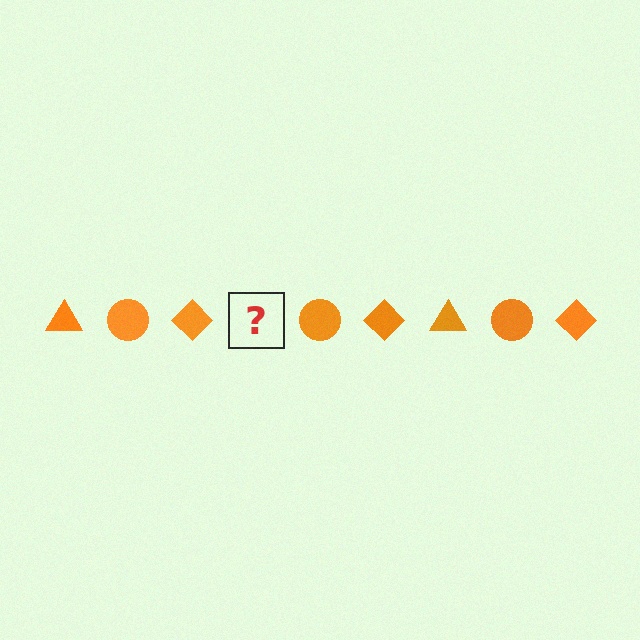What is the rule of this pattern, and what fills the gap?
The rule is that the pattern cycles through triangle, circle, diamond shapes in orange. The gap should be filled with an orange triangle.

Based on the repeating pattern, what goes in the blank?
The blank should be an orange triangle.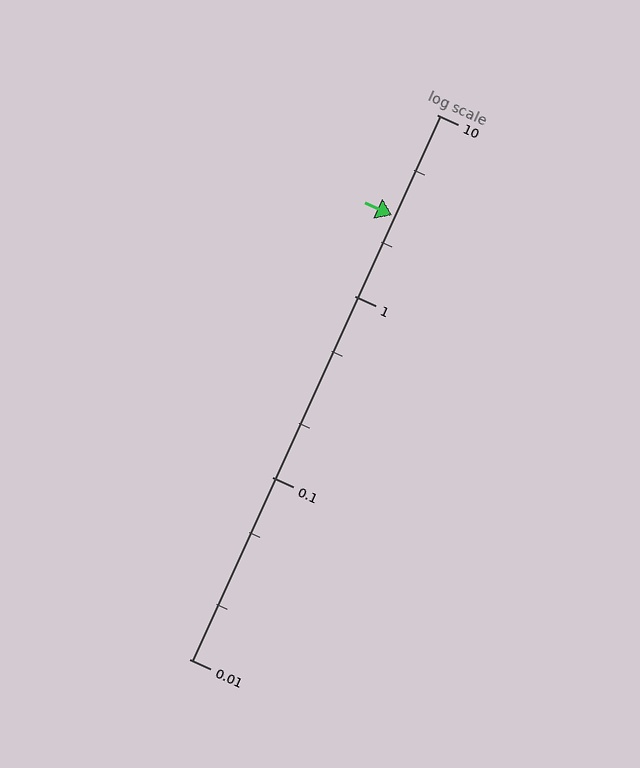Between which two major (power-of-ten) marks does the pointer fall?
The pointer is between 1 and 10.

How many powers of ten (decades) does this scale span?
The scale spans 3 decades, from 0.01 to 10.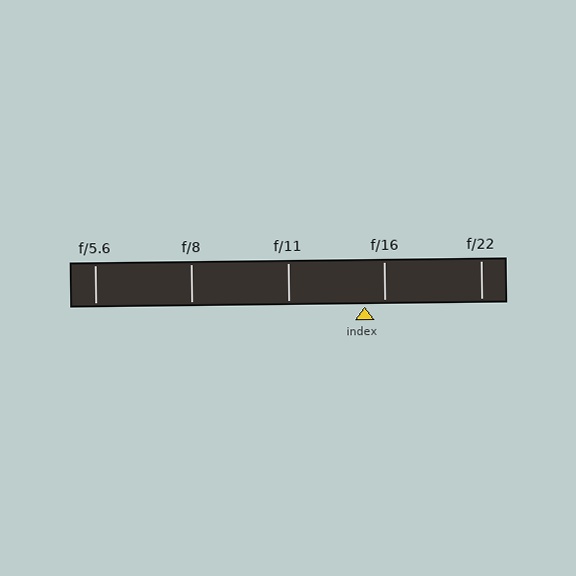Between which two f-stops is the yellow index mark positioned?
The index mark is between f/11 and f/16.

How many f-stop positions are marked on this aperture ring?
There are 5 f-stop positions marked.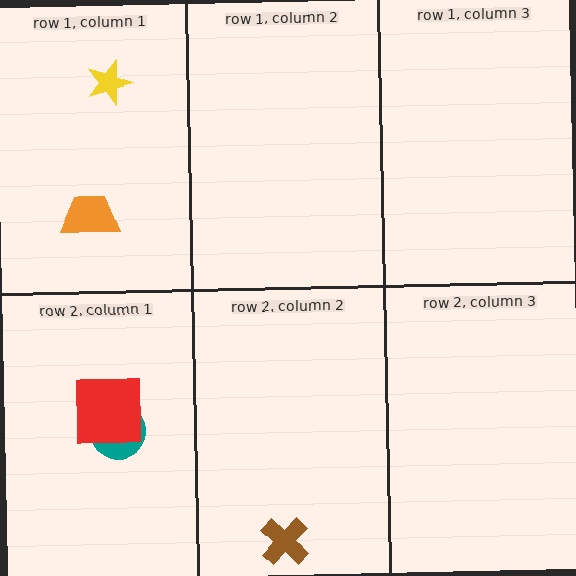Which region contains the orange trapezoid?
The row 1, column 1 region.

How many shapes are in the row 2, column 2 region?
1.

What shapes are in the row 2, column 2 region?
The brown cross.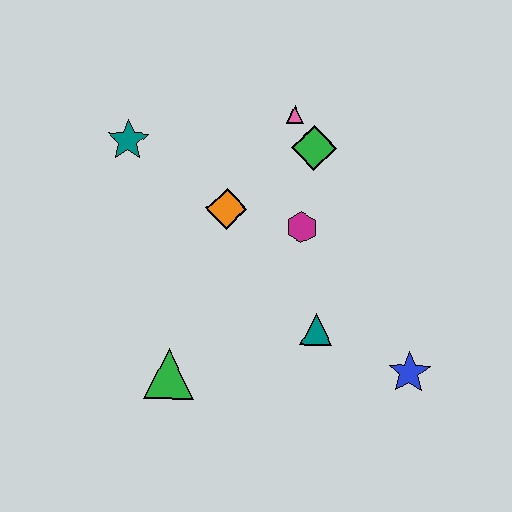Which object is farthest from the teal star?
The blue star is farthest from the teal star.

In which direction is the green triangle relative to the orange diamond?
The green triangle is below the orange diamond.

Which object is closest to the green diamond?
The pink triangle is closest to the green diamond.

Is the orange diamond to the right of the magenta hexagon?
No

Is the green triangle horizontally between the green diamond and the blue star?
No